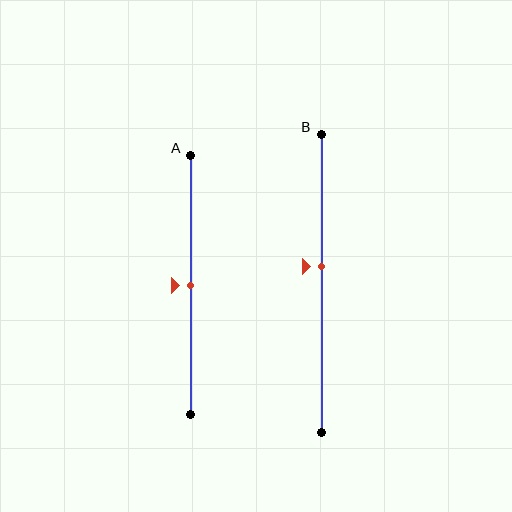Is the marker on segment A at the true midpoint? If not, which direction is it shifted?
Yes, the marker on segment A is at the true midpoint.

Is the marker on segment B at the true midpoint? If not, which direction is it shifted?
No, the marker on segment B is shifted upward by about 6% of the segment length.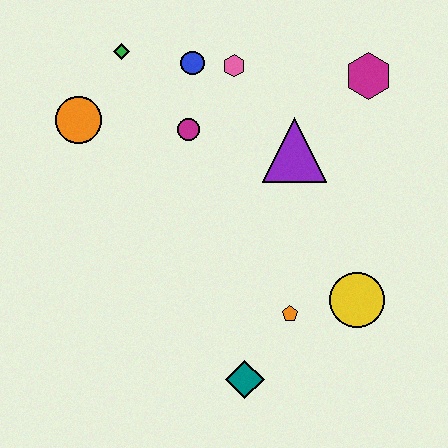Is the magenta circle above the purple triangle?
Yes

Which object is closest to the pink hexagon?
The blue circle is closest to the pink hexagon.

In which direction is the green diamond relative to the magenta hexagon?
The green diamond is to the left of the magenta hexagon.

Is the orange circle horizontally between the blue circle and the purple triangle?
No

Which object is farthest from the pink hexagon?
The teal diamond is farthest from the pink hexagon.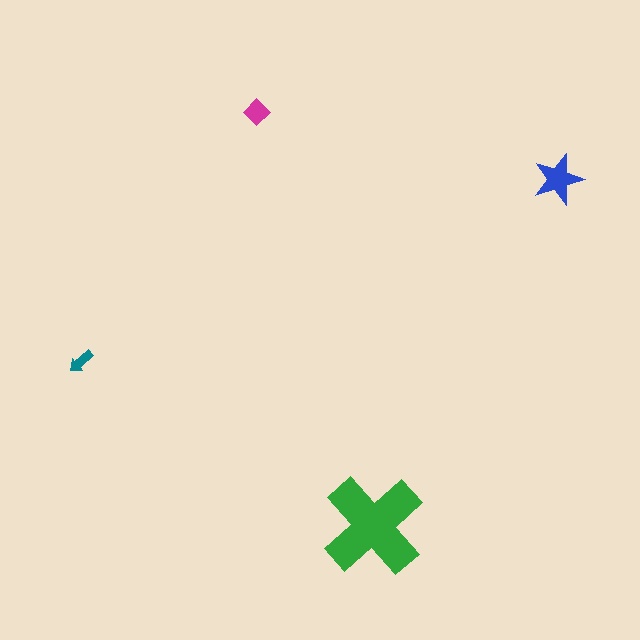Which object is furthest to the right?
The blue star is rightmost.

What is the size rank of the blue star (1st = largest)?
2nd.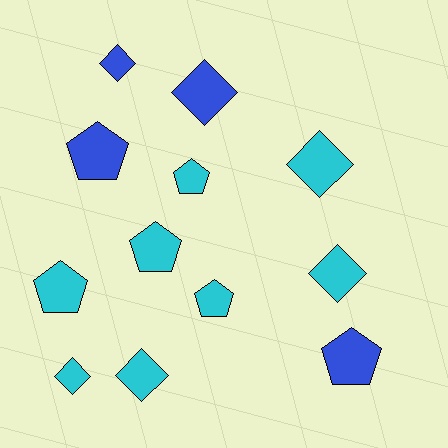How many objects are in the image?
There are 12 objects.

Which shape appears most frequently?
Pentagon, with 6 objects.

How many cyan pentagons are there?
There are 4 cyan pentagons.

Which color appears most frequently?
Cyan, with 8 objects.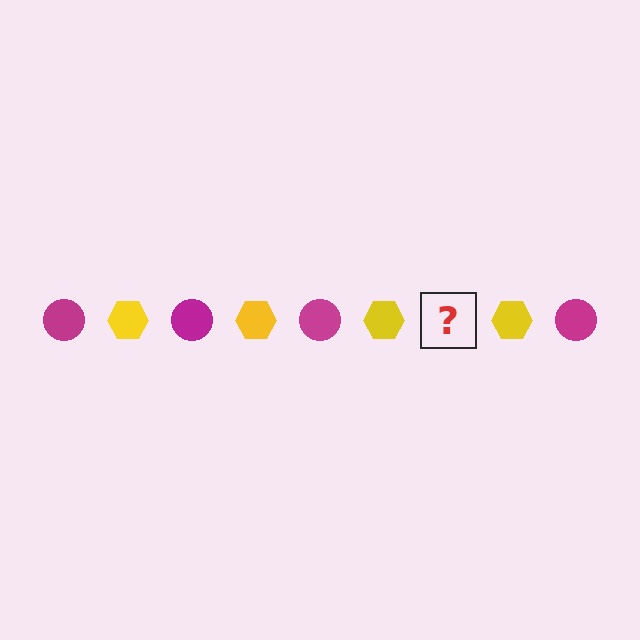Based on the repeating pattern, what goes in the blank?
The blank should be a magenta circle.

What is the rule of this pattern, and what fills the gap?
The rule is that the pattern alternates between magenta circle and yellow hexagon. The gap should be filled with a magenta circle.